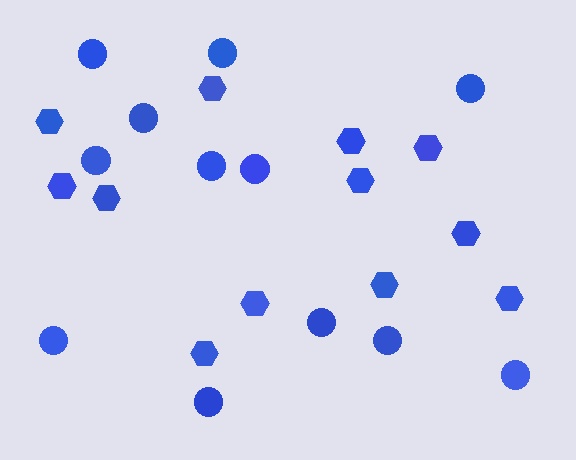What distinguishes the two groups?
There are 2 groups: one group of circles (12) and one group of hexagons (12).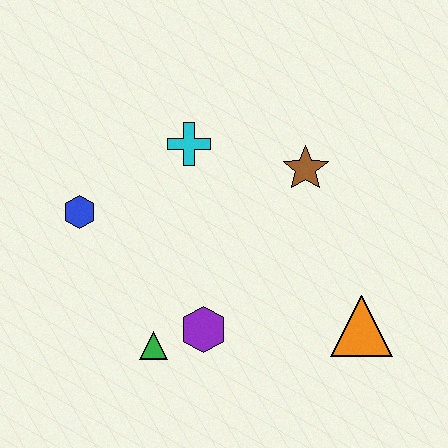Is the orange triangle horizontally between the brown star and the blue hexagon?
No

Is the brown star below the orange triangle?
No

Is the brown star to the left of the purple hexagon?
No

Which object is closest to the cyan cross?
The brown star is closest to the cyan cross.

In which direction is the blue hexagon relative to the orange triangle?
The blue hexagon is to the left of the orange triangle.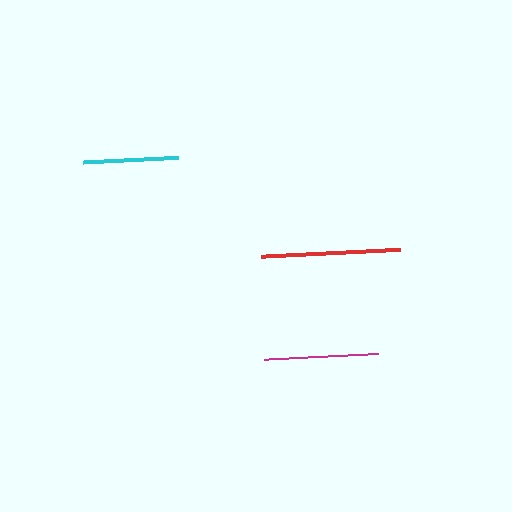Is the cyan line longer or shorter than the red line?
The red line is longer than the cyan line.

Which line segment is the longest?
The red line is the longest at approximately 140 pixels.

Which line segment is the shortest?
The cyan line is the shortest at approximately 95 pixels.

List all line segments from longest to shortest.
From longest to shortest: red, magenta, cyan.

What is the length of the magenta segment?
The magenta segment is approximately 114 pixels long.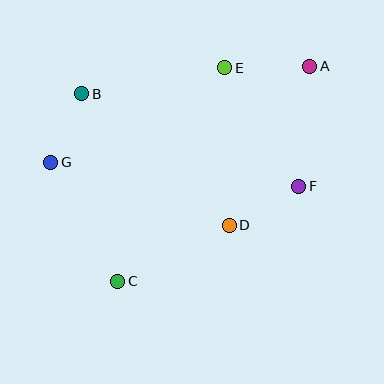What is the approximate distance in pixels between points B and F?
The distance between B and F is approximately 236 pixels.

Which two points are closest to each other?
Points B and G are closest to each other.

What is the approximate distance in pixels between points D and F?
The distance between D and F is approximately 80 pixels.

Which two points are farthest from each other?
Points A and C are farthest from each other.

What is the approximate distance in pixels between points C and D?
The distance between C and D is approximately 125 pixels.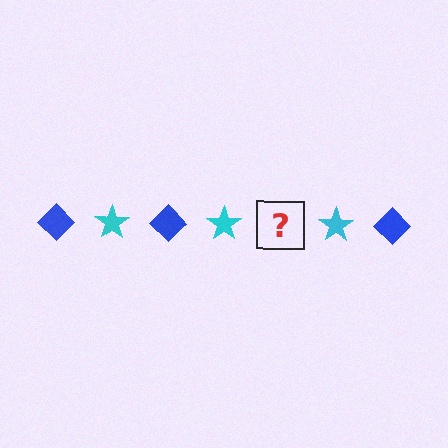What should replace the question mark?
The question mark should be replaced with a blue diamond.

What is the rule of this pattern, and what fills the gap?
The rule is that the pattern alternates between blue diamond and cyan star. The gap should be filled with a blue diamond.